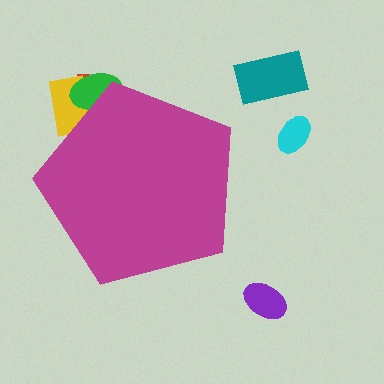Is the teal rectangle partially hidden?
No, the teal rectangle is fully visible.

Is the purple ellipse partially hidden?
No, the purple ellipse is fully visible.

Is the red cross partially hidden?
Yes, the red cross is partially hidden behind the magenta pentagon.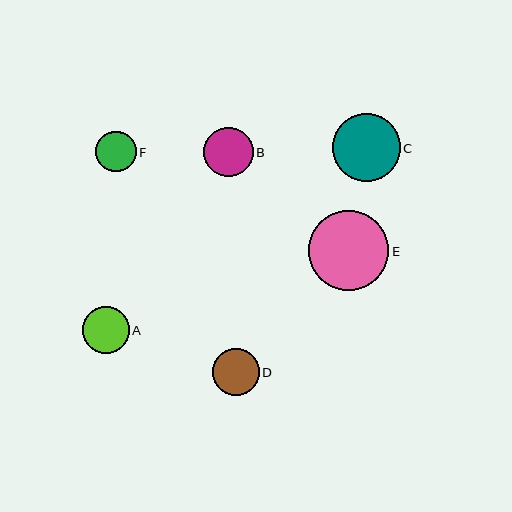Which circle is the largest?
Circle E is the largest with a size of approximately 80 pixels.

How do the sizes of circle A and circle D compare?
Circle A and circle D are approximately the same size.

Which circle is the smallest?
Circle F is the smallest with a size of approximately 41 pixels.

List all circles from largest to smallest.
From largest to smallest: E, C, B, A, D, F.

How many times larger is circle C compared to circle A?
Circle C is approximately 1.5 times the size of circle A.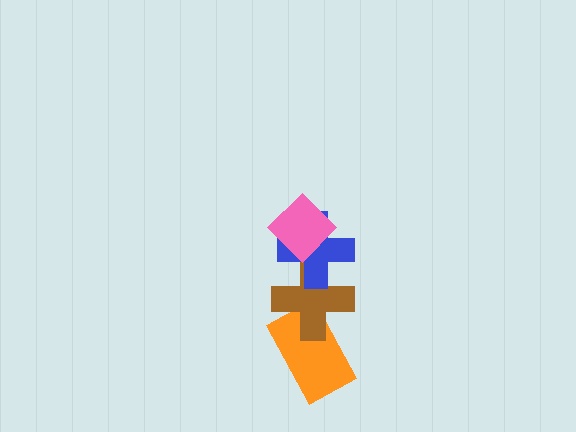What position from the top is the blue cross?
The blue cross is 2nd from the top.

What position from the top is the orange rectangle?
The orange rectangle is 4th from the top.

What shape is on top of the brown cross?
The blue cross is on top of the brown cross.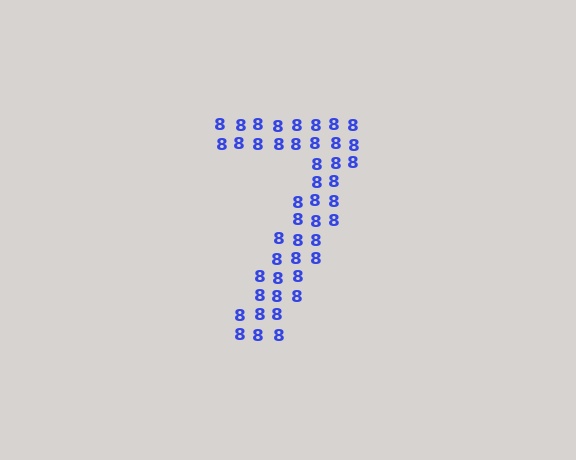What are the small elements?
The small elements are digit 8's.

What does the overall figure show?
The overall figure shows the digit 7.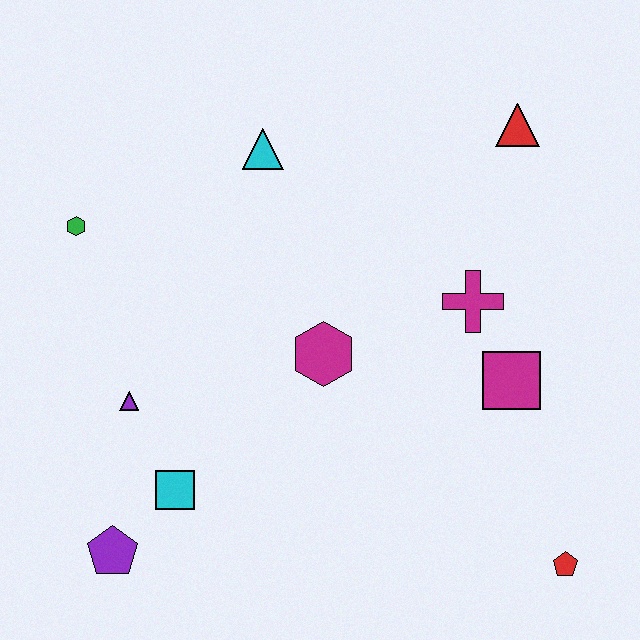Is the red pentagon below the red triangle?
Yes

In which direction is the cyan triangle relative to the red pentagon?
The cyan triangle is above the red pentagon.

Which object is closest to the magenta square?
The magenta cross is closest to the magenta square.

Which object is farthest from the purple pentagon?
The red triangle is farthest from the purple pentagon.